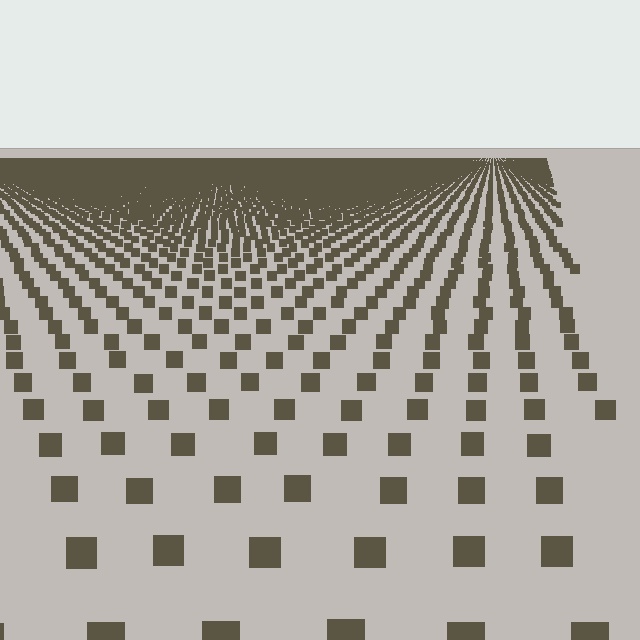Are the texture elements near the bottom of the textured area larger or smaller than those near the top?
Larger. Near the bottom, elements are closer to the viewer and appear at a bigger on-screen size.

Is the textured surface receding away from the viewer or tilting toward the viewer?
The surface is receding away from the viewer. Texture elements get smaller and denser toward the top.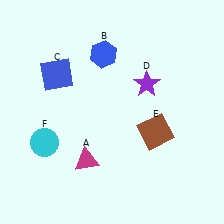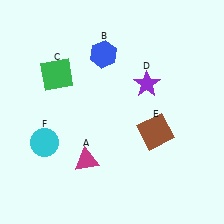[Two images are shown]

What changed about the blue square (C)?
In Image 1, C is blue. In Image 2, it changed to green.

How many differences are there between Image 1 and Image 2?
There is 1 difference between the two images.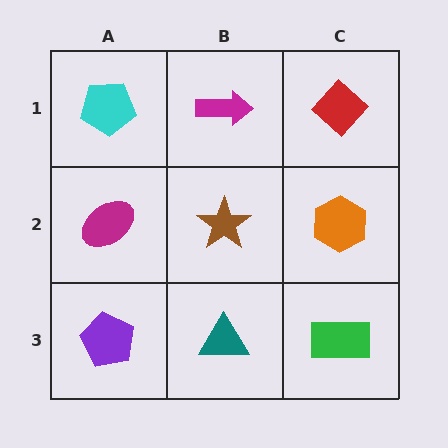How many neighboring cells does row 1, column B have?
3.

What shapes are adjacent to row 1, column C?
An orange hexagon (row 2, column C), a magenta arrow (row 1, column B).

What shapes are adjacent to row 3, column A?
A magenta ellipse (row 2, column A), a teal triangle (row 3, column B).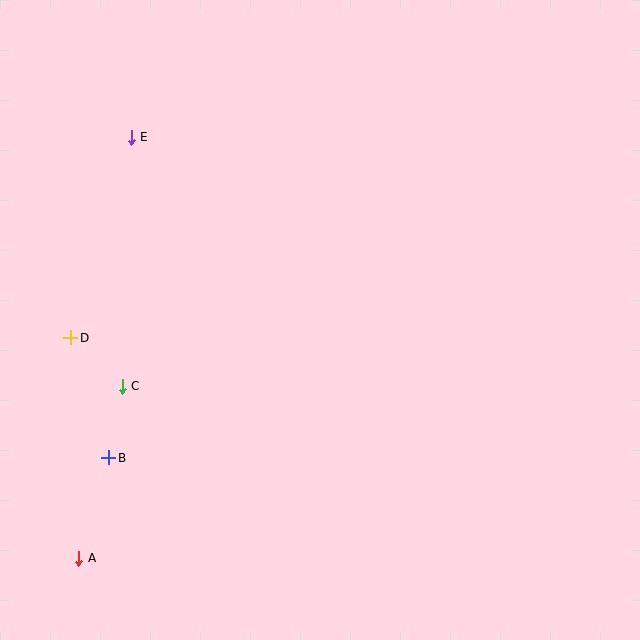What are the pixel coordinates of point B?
Point B is at (109, 458).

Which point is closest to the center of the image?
Point C at (122, 386) is closest to the center.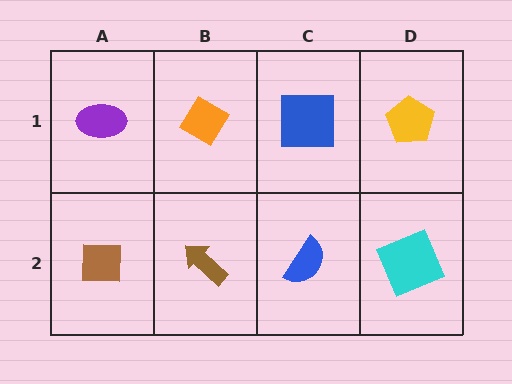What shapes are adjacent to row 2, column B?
An orange diamond (row 1, column B), a brown square (row 2, column A), a blue semicircle (row 2, column C).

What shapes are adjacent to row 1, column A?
A brown square (row 2, column A), an orange diamond (row 1, column B).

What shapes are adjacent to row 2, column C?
A blue square (row 1, column C), a brown arrow (row 2, column B), a cyan square (row 2, column D).